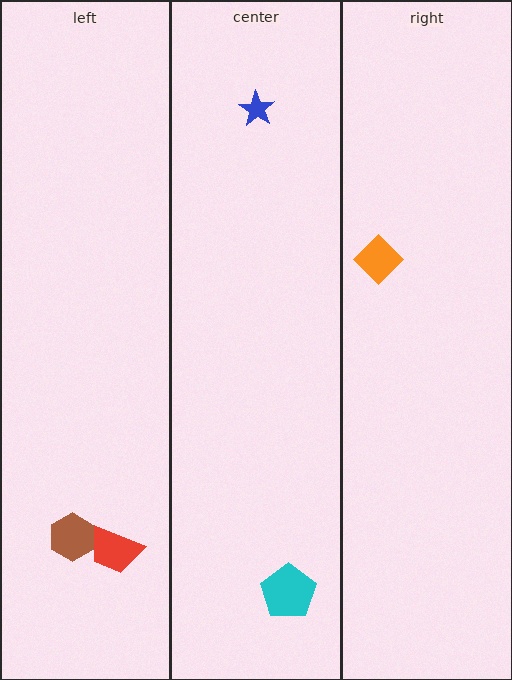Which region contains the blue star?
The center region.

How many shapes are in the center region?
2.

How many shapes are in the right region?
1.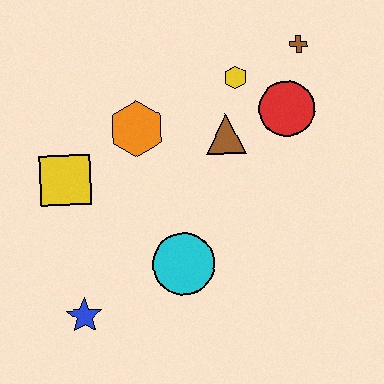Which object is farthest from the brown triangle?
The blue star is farthest from the brown triangle.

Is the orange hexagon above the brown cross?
No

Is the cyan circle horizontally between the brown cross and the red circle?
No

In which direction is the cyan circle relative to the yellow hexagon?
The cyan circle is below the yellow hexagon.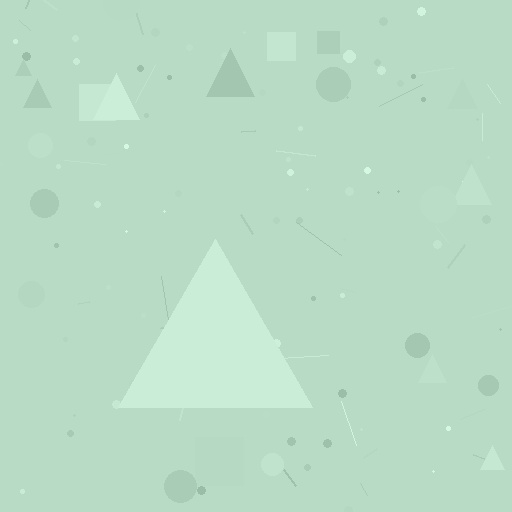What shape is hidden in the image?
A triangle is hidden in the image.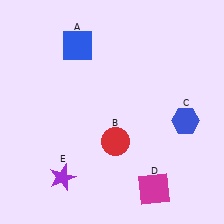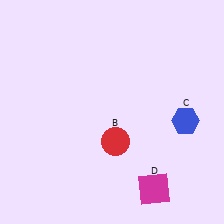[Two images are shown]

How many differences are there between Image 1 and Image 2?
There are 2 differences between the two images.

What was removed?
The purple star (E), the blue square (A) were removed in Image 2.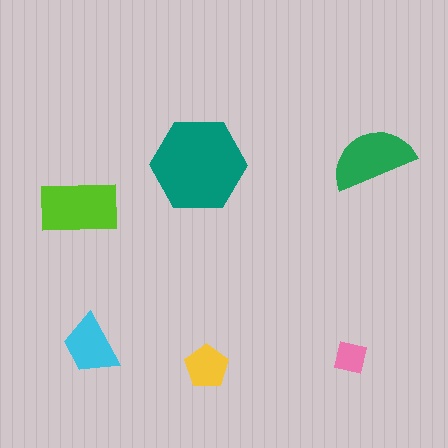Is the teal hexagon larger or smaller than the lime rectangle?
Larger.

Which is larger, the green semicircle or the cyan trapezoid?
The green semicircle.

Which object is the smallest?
The pink square.